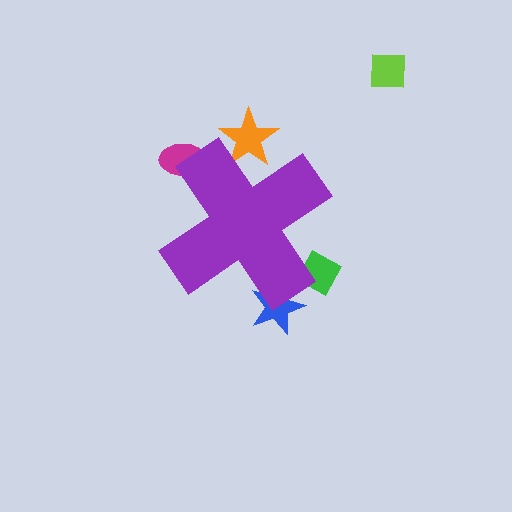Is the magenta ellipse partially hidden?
Yes, the magenta ellipse is partially hidden behind the purple cross.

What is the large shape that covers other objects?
A purple cross.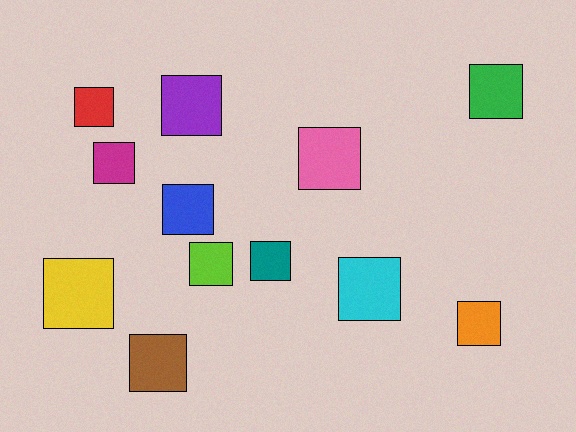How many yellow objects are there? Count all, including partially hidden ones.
There is 1 yellow object.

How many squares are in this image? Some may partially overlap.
There are 12 squares.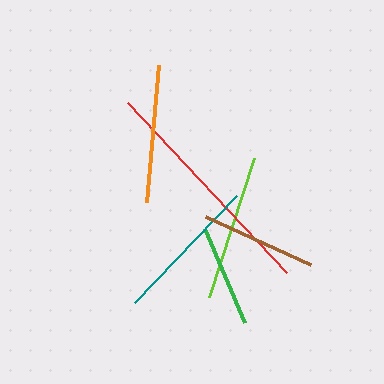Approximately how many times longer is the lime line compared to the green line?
The lime line is approximately 1.4 times the length of the green line.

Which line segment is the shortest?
The green line is the shortest at approximately 102 pixels.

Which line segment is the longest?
The red line is the longest at approximately 233 pixels.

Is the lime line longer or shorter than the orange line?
The lime line is longer than the orange line.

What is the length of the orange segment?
The orange segment is approximately 137 pixels long.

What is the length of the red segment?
The red segment is approximately 233 pixels long.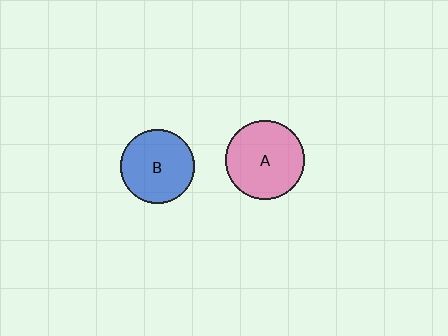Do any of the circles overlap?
No, none of the circles overlap.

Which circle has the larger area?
Circle A (pink).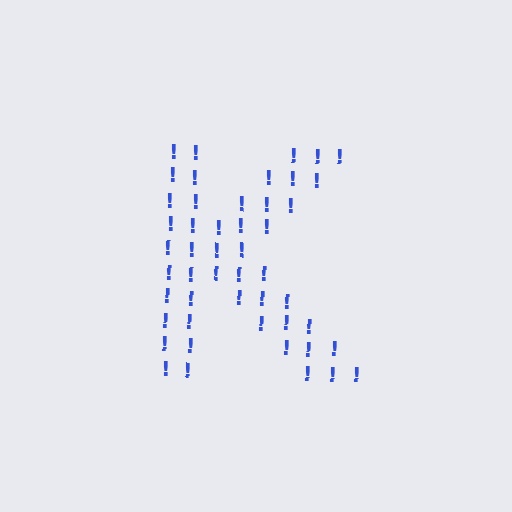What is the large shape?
The large shape is the letter K.